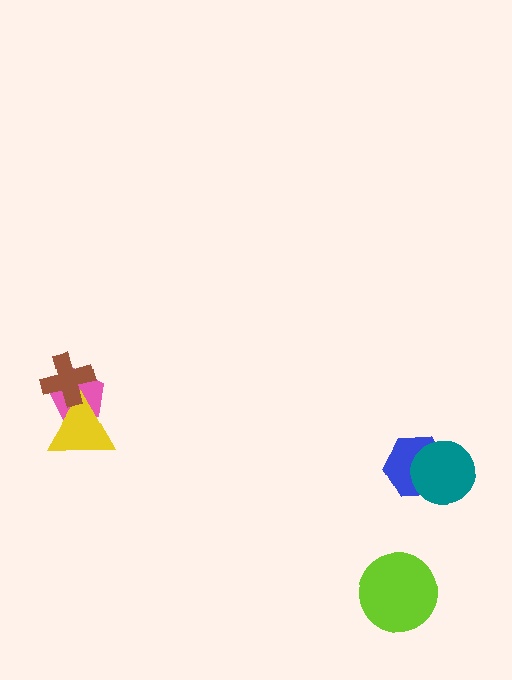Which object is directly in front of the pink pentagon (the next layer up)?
The yellow triangle is directly in front of the pink pentagon.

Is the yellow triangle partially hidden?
Yes, it is partially covered by another shape.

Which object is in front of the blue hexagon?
The teal circle is in front of the blue hexagon.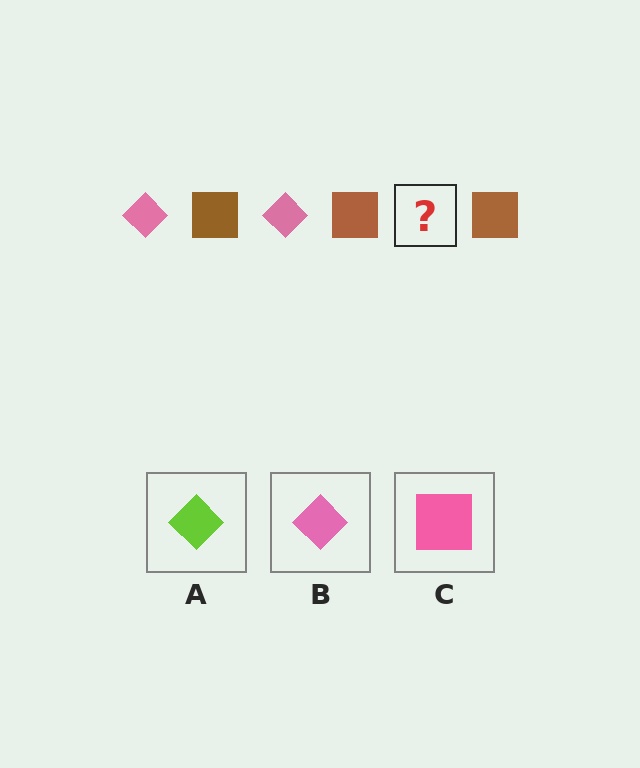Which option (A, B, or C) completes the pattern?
B.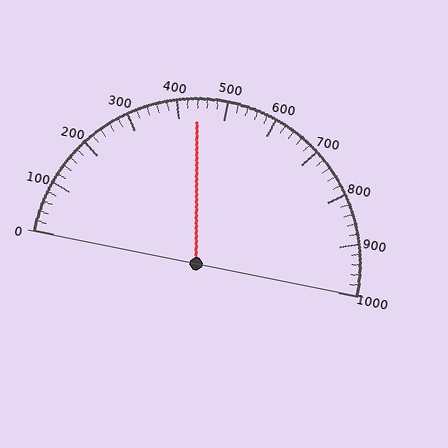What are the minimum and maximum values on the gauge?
The gauge ranges from 0 to 1000.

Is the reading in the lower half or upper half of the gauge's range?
The reading is in the lower half of the range (0 to 1000).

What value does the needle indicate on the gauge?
The needle indicates approximately 440.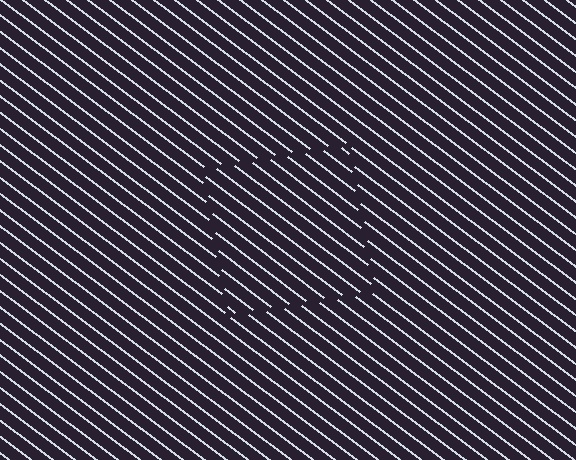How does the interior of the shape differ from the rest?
The interior of the shape contains the same grating, shifted by half a period — the contour is defined by the phase discontinuity where line-ends from the inner and outer gratings abut.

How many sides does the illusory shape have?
4 sides — the line-ends trace a square.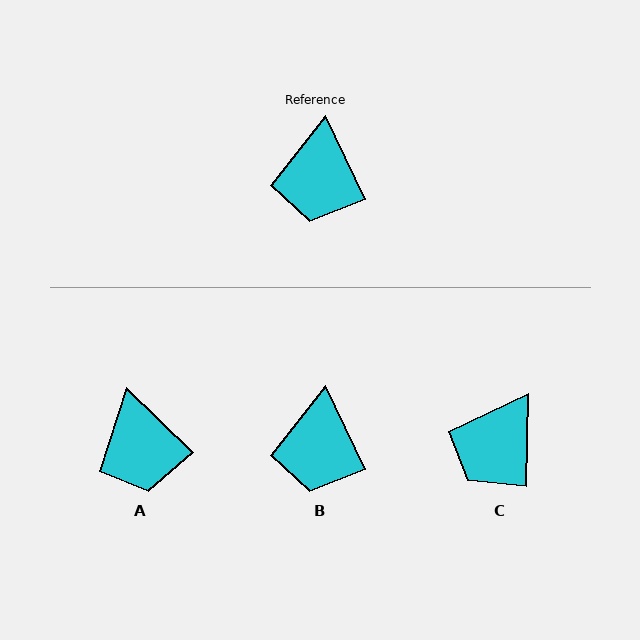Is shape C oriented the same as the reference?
No, it is off by about 27 degrees.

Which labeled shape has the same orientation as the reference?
B.